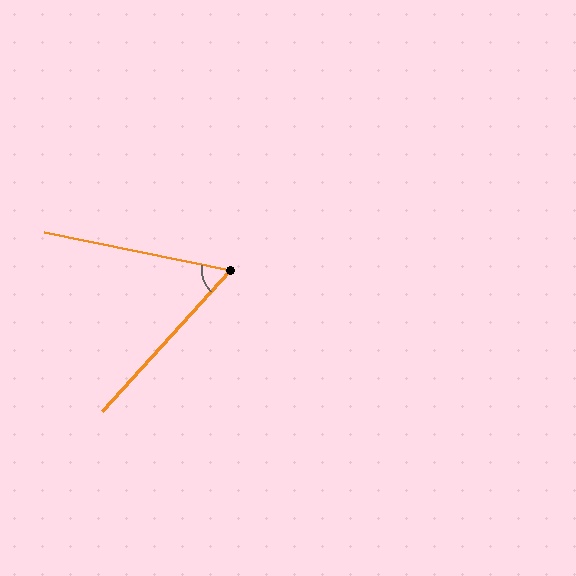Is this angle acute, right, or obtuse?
It is acute.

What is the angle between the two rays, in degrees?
Approximately 59 degrees.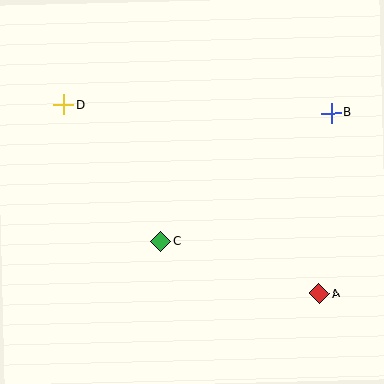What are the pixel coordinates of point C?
Point C is at (161, 242).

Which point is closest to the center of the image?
Point C at (161, 242) is closest to the center.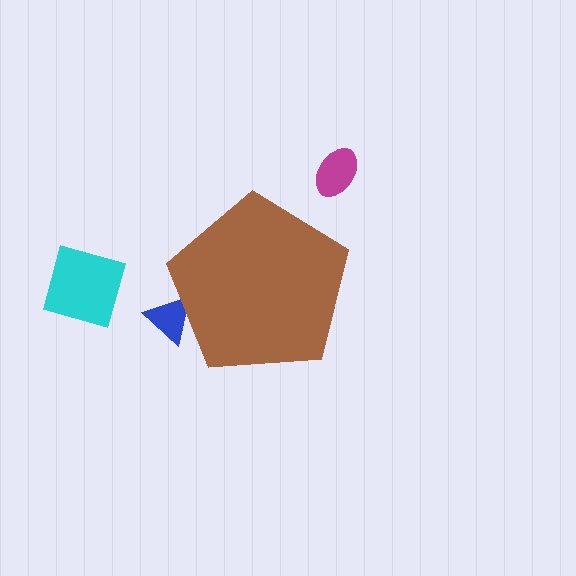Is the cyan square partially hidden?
No, the cyan square is fully visible.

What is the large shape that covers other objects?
A brown pentagon.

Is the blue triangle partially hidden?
Yes, the blue triangle is partially hidden behind the brown pentagon.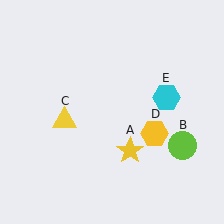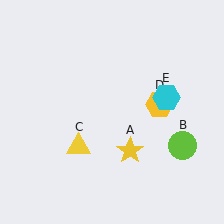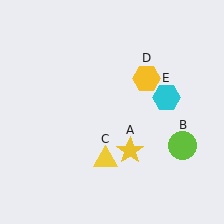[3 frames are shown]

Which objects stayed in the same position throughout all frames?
Yellow star (object A) and lime circle (object B) and cyan hexagon (object E) remained stationary.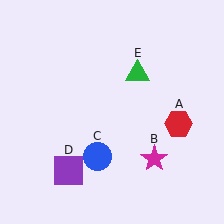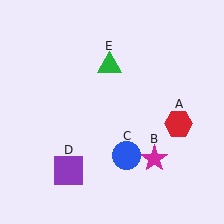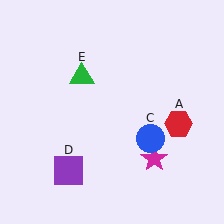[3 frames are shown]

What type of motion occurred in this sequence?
The blue circle (object C), green triangle (object E) rotated counterclockwise around the center of the scene.